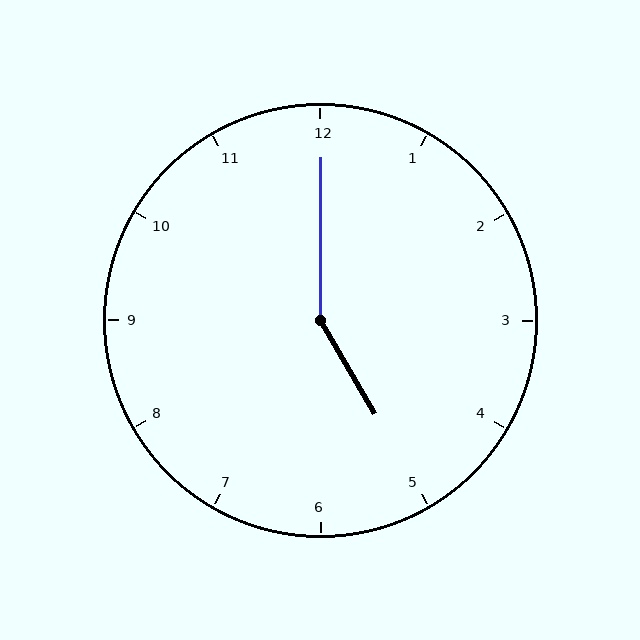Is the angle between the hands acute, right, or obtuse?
It is obtuse.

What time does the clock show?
5:00.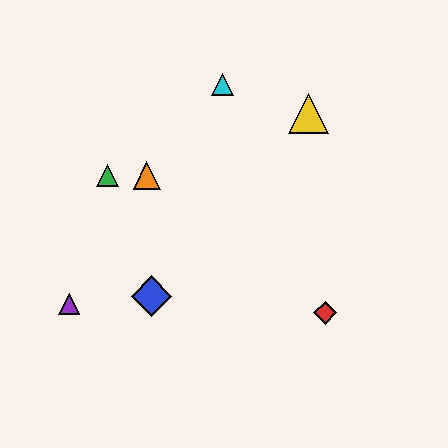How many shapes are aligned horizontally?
2 shapes (the green triangle, the orange triangle) are aligned horizontally.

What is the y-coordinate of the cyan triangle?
The cyan triangle is at y≈85.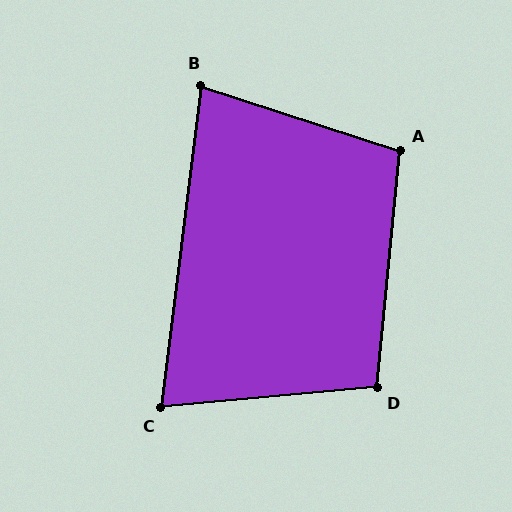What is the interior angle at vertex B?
Approximately 79 degrees (acute).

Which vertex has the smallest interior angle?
C, at approximately 78 degrees.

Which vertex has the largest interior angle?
A, at approximately 102 degrees.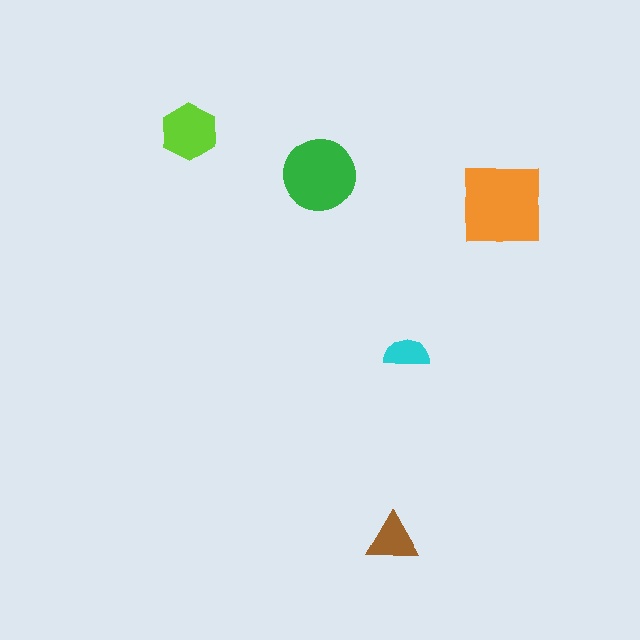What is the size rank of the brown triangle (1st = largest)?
4th.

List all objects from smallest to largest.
The cyan semicircle, the brown triangle, the lime hexagon, the green circle, the orange square.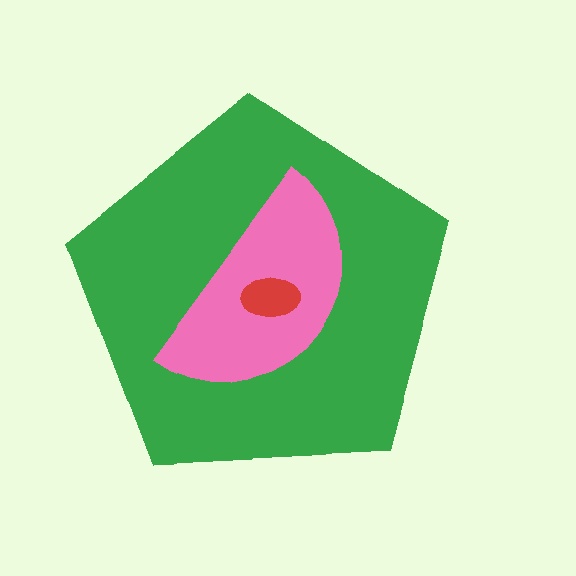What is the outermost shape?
The green pentagon.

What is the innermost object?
The red ellipse.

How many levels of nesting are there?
3.